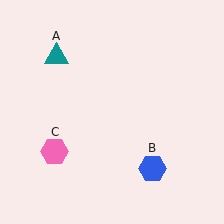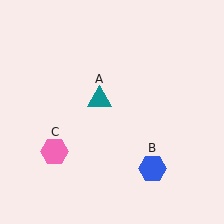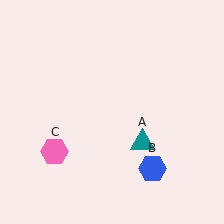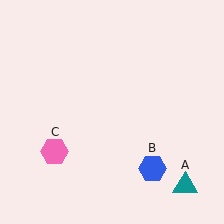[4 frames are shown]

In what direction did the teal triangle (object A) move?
The teal triangle (object A) moved down and to the right.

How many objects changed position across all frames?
1 object changed position: teal triangle (object A).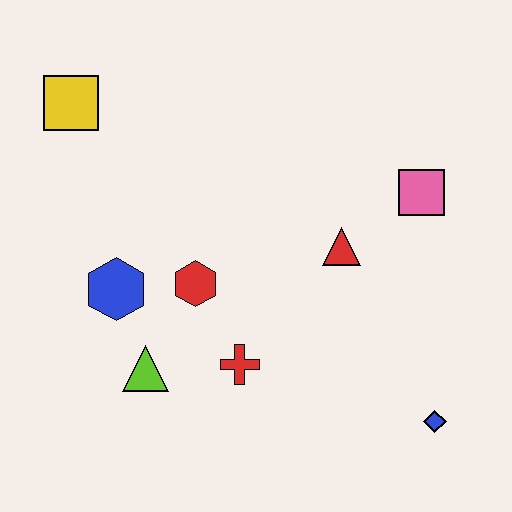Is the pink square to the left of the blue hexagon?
No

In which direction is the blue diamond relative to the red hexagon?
The blue diamond is to the right of the red hexagon.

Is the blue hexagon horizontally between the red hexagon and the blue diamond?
No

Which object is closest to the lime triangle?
The blue hexagon is closest to the lime triangle.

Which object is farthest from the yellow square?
The blue diamond is farthest from the yellow square.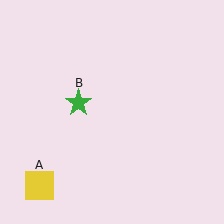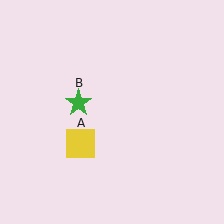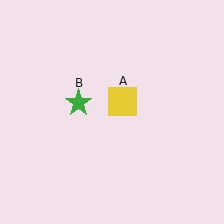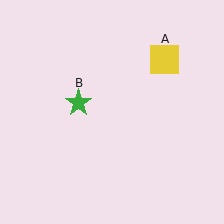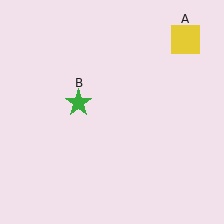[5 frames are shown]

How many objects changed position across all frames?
1 object changed position: yellow square (object A).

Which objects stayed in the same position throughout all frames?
Green star (object B) remained stationary.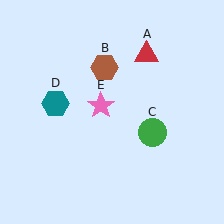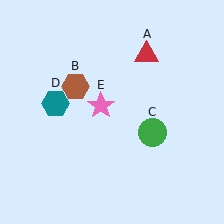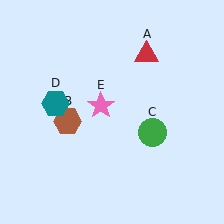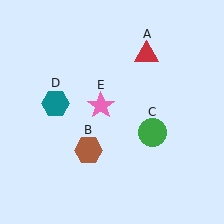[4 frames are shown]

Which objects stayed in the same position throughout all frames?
Red triangle (object A) and green circle (object C) and teal hexagon (object D) and pink star (object E) remained stationary.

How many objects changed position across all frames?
1 object changed position: brown hexagon (object B).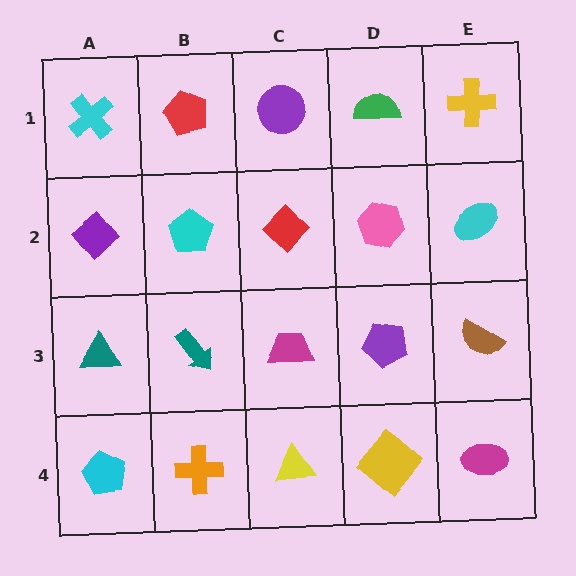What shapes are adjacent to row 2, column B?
A red pentagon (row 1, column B), a teal arrow (row 3, column B), a purple diamond (row 2, column A), a red diamond (row 2, column C).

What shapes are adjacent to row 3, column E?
A cyan ellipse (row 2, column E), a magenta ellipse (row 4, column E), a purple pentagon (row 3, column D).